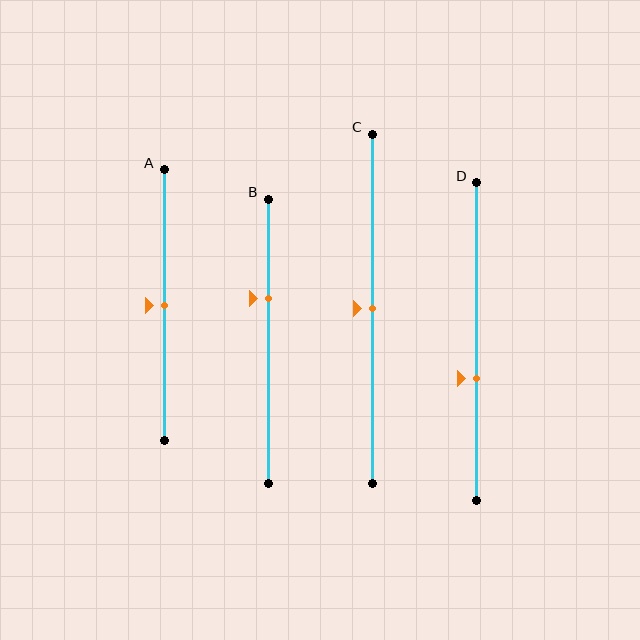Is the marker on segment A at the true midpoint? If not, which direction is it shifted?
Yes, the marker on segment A is at the true midpoint.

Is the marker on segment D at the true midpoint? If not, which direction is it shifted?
No, the marker on segment D is shifted downward by about 12% of the segment length.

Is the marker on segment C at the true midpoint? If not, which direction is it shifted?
Yes, the marker on segment C is at the true midpoint.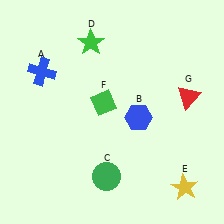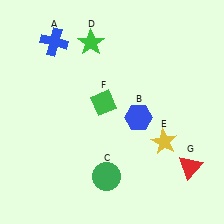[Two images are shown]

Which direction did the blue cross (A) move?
The blue cross (A) moved up.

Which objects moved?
The objects that moved are: the blue cross (A), the yellow star (E), the red triangle (G).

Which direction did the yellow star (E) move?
The yellow star (E) moved up.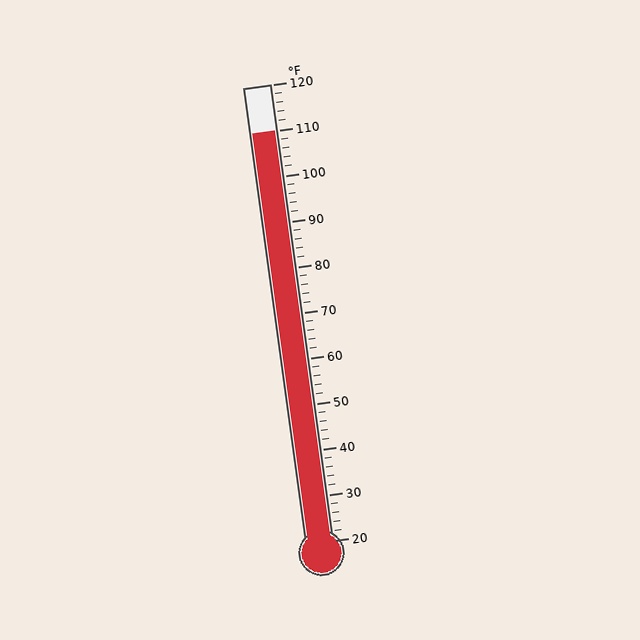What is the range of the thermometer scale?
The thermometer scale ranges from 20°F to 120°F.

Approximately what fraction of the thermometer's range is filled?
The thermometer is filled to approximately 90% of its range.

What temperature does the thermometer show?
The thermometer shows approximately 110°F.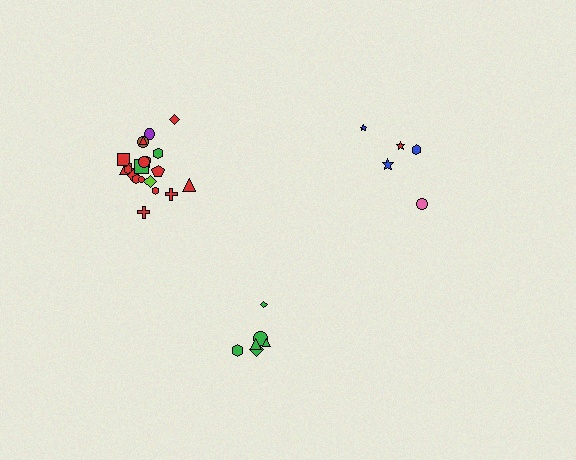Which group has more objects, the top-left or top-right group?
The top-left group.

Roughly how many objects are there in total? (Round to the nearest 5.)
Roughly 35 objects in total.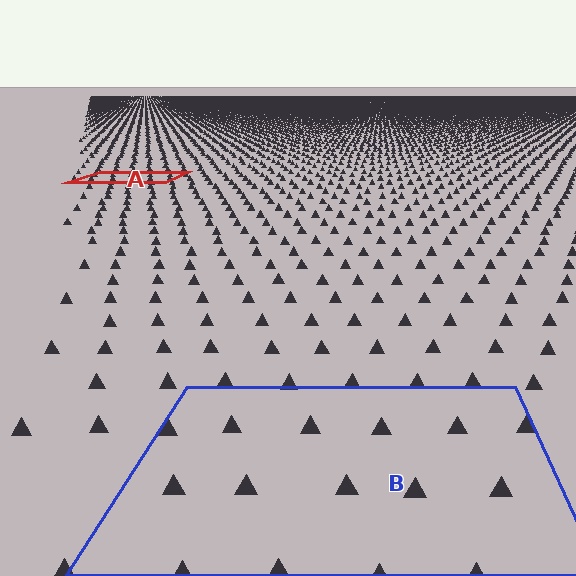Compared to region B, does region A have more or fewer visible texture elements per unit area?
Region A has more texture elements per unit area — they are packed more densely because it is farther away.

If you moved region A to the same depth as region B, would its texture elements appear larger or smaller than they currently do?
They would appear larger. At a closer depth, the same texture elements are projected at a bigger on-screen size.